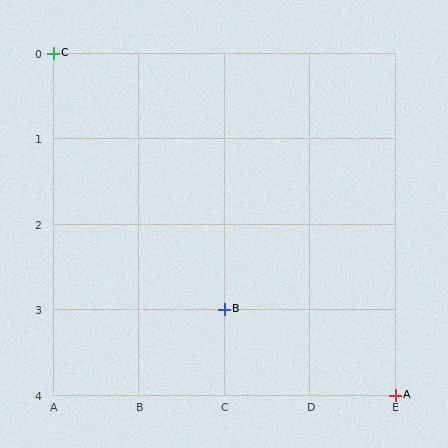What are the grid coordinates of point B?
Point B is at grid coordinates (C, 3).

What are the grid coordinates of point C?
Point C is at grid coordinates (A, 0).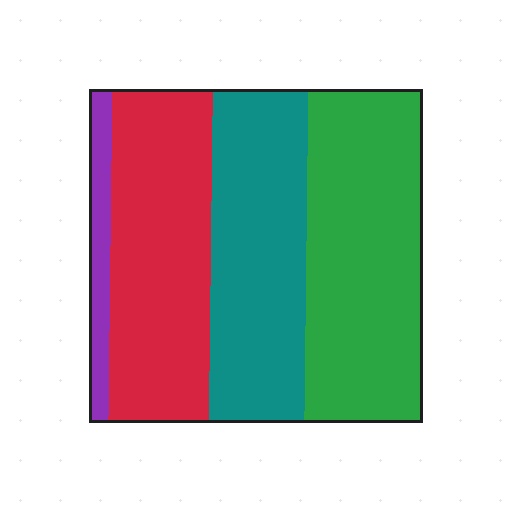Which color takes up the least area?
Purple, at roughly 5%.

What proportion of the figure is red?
Red takes up about one third (1/3) of the figure.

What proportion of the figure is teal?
Teal covers roughly 30% of the figure.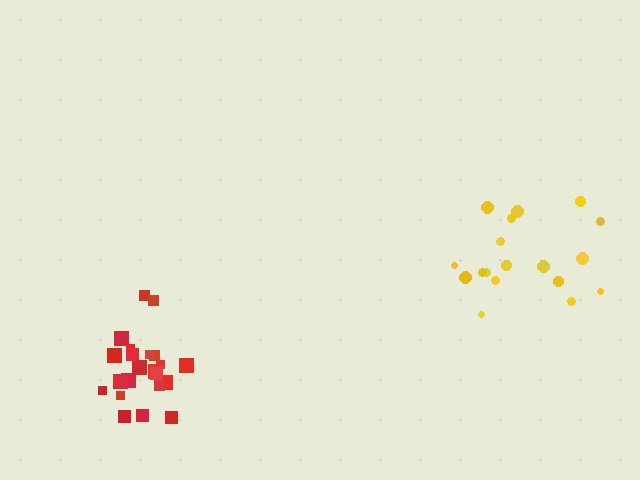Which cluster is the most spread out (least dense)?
Yellow.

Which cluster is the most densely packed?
Red.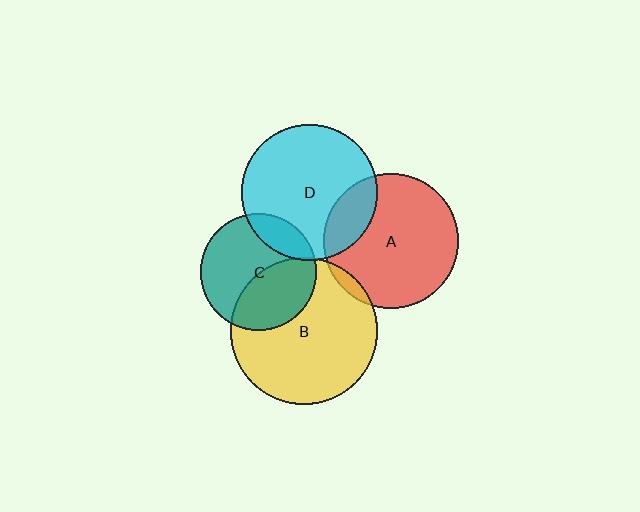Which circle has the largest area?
Circle B (yellow).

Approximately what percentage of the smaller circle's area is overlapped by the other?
Approximately 5%.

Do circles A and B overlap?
Yes.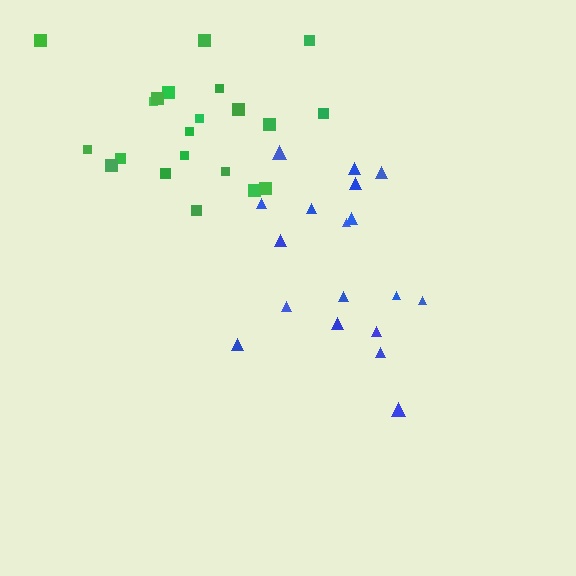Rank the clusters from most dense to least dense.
green, blue.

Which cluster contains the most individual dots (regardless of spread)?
Green (22).